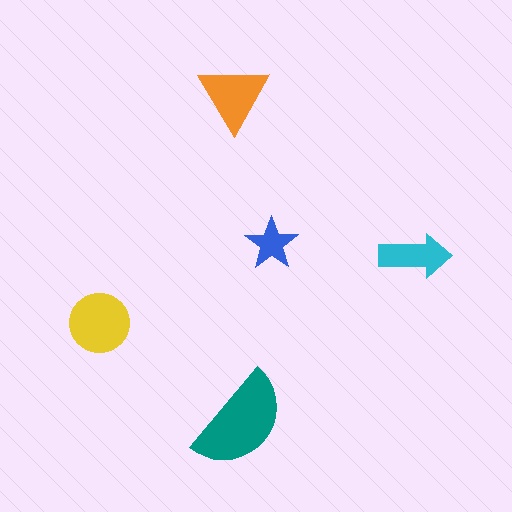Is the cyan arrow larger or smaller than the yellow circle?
Smaller.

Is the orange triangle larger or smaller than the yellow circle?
Smaller.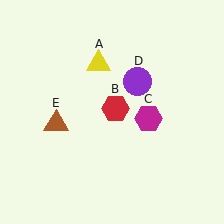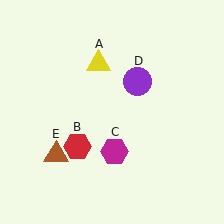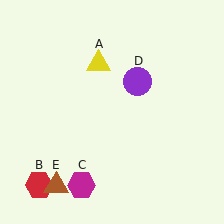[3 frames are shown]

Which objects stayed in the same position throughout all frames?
Yellow triangle (object A) and purple circle (object D) remained stationary.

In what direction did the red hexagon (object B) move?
The red hexagon (object B) moved down and to the left.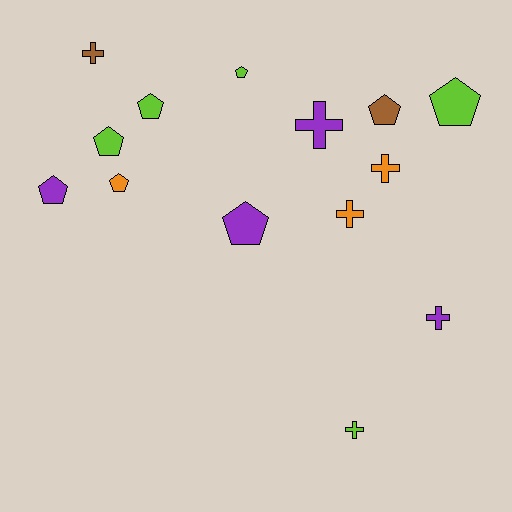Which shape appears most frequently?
Pentagon, with 8 objects.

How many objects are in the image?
There are 14 objects.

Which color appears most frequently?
Lime, with 5 objects.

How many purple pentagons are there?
There are 2 purple pentagons.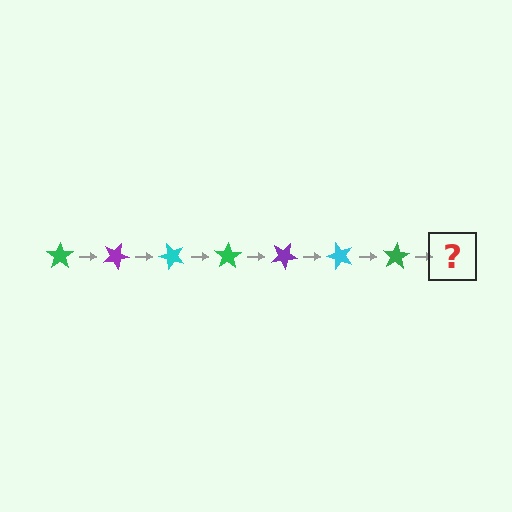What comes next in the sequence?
The next element should be a purple star, rotated 175 degrees from the start.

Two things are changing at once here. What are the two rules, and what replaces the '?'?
The two rules are that it rotates 25 degrees each step and the color cycles through green, purple, and cyan. The '?' should be a purple star, rotated 175 degrees from the start.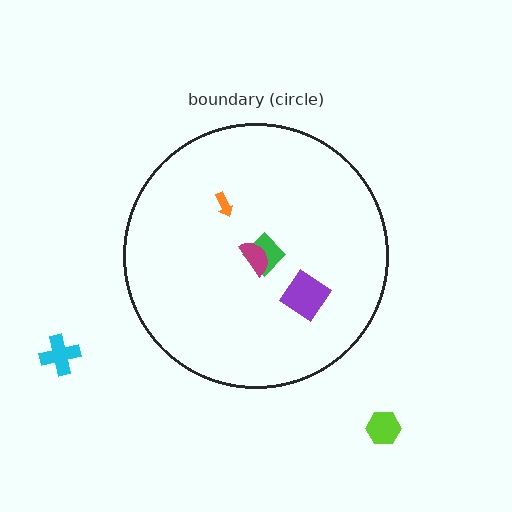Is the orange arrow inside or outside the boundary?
Inside.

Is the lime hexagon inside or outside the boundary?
Outside.